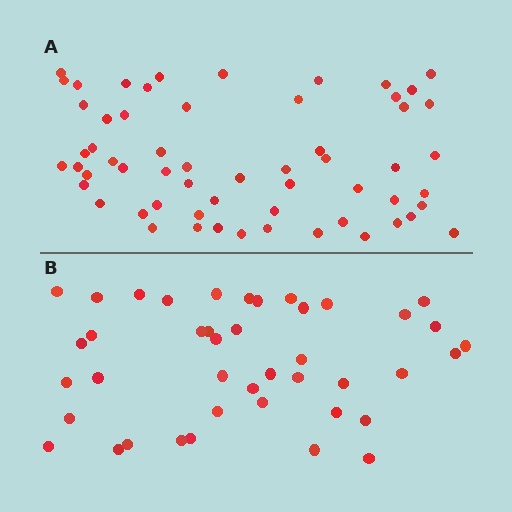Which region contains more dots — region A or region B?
Region A (the top region) has more dots.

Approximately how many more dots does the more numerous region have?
Region A has approximately 15 more dots than region B.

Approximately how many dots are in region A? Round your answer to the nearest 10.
About 60 dots. (The exact count is 59, which rounds to 60.)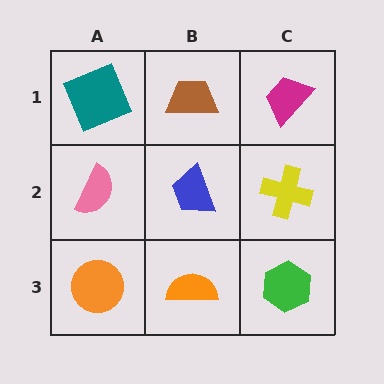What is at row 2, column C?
A yellow cross.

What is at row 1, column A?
A teal square.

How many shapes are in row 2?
3 shapes.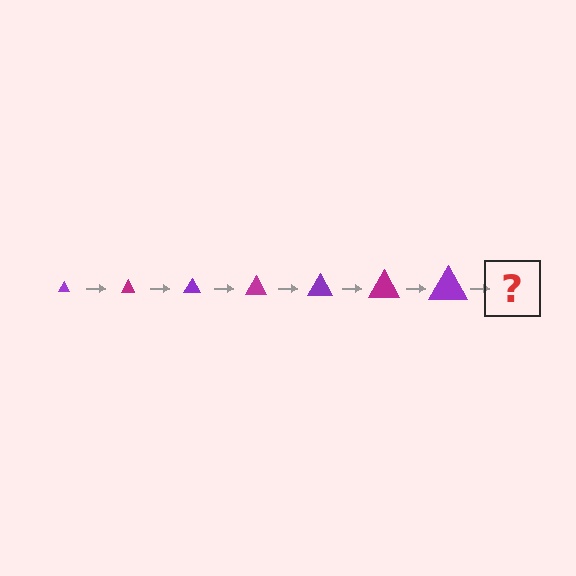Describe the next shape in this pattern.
It should be a magenta triangle, larger than the previous one.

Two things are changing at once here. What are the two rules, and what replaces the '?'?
The two rules are that the triangle grows larger each step and the color cycles through purple and magenta. The '?' should be a magenta triangle, larger than the previous one.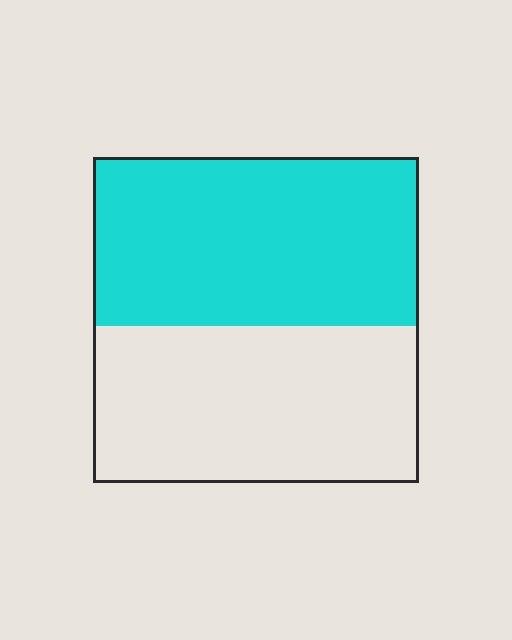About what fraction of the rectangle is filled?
About one half (1/2).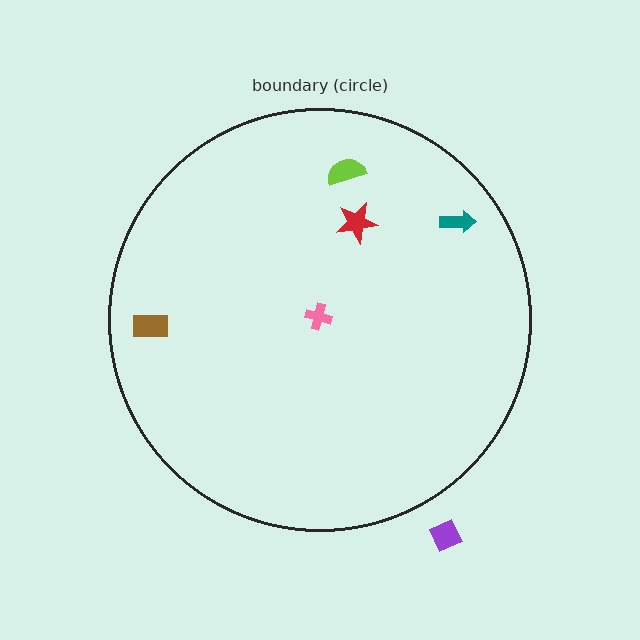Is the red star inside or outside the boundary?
Inside.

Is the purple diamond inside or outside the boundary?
Outside.